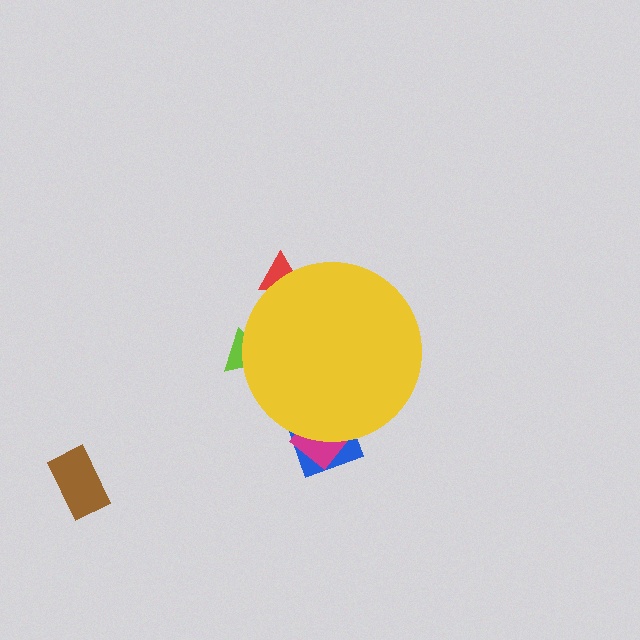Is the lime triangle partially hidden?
Yes, the lime triangle is partially hidden behind the yellow circle.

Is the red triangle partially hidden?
Yes, the red triangle is partially hidden behind the yellow circle.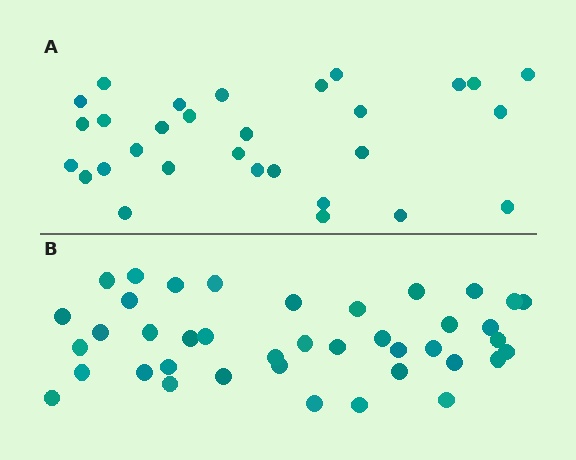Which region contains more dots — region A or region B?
Region B (the bottom region) has more dots.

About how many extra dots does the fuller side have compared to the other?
Region B has roughly 10 or so more dots than region A.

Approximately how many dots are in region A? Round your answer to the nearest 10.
About 30 dots.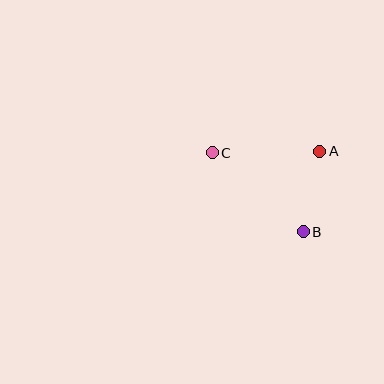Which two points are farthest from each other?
Points B and C are farthest from each other.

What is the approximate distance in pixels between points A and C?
The distance between A and C is approximately 108 pixels.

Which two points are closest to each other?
Points A and B are closest to each other.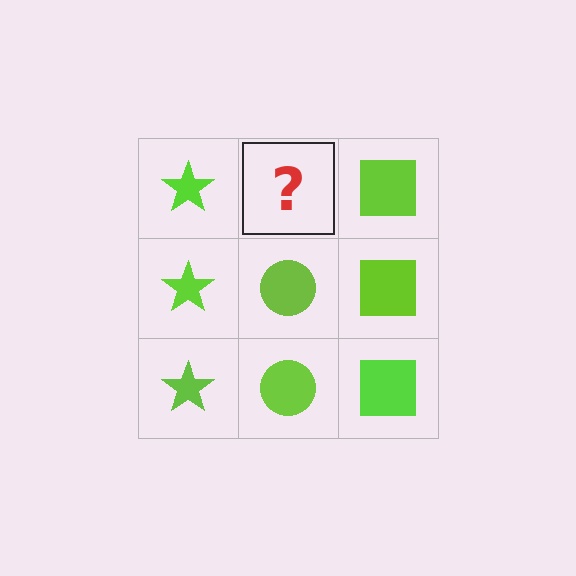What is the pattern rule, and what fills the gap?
The rule is that each column has a consistent shape. The gap should be filled with a lime circle.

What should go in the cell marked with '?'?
The missing cell should contain a lime circle.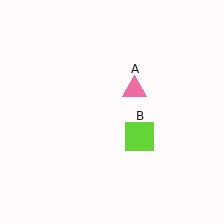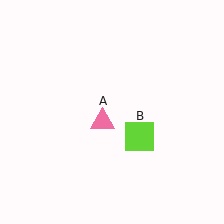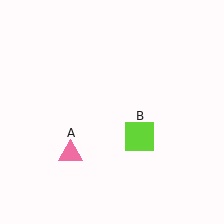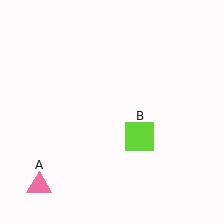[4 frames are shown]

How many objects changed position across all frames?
1 object changed position: pink triangle (object A).